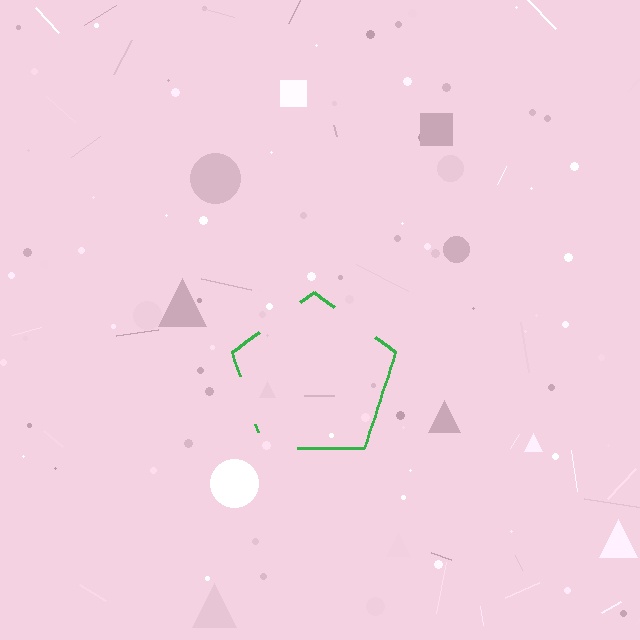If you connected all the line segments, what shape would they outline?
They would outline a pentagon.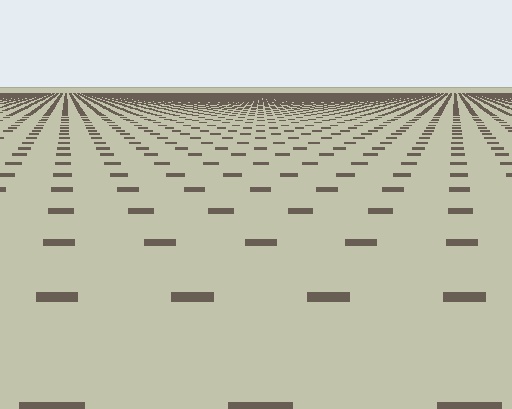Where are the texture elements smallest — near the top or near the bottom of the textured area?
Near the top.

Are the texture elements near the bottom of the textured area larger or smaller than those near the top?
Larger. Near the bottom, elements are closer to the viewer and appear at a bigger on-screen size.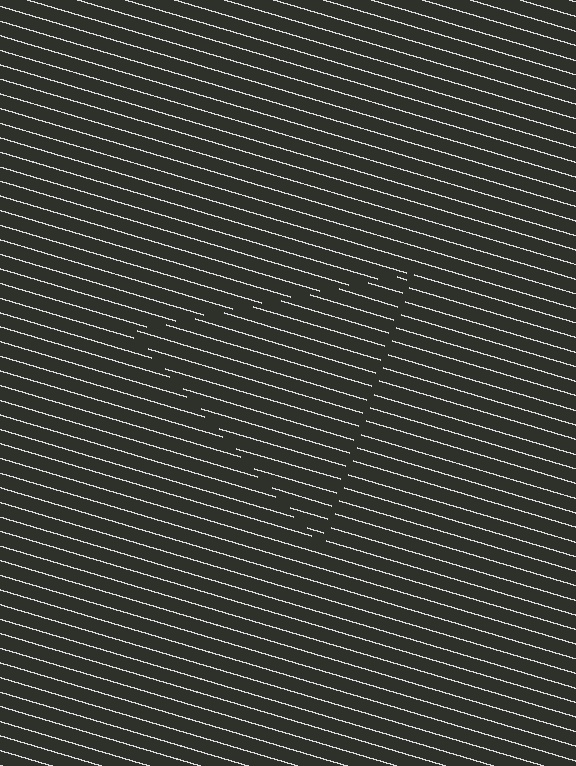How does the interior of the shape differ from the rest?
The interior of the shape contains the same grating, shifted by half a period — the contour is defined by the phase discontinuity where line-ends from the inner and outer gratings abut.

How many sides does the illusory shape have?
3 sides — the line-ends trace a triangle.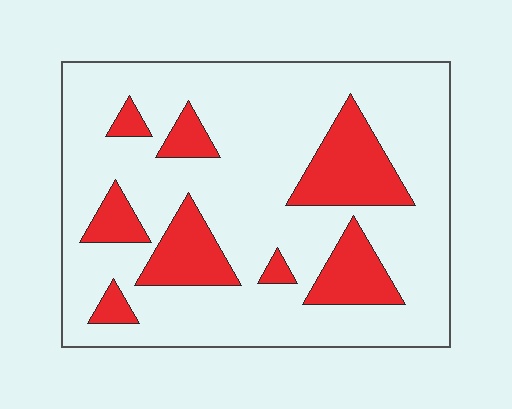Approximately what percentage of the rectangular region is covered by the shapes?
Approximately 20%.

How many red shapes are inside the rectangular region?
8.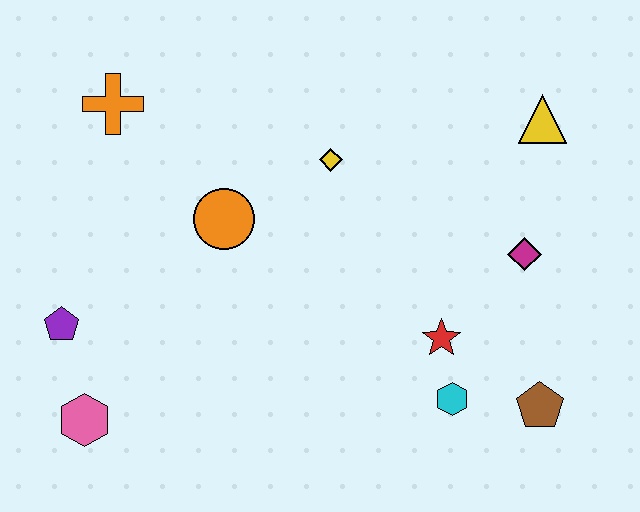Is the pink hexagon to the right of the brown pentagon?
No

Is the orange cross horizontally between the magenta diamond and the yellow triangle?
No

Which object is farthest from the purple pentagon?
The yellow triangle is farthest from the purple pentagon.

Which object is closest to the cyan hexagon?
The red star is closest to the cyan hexagon.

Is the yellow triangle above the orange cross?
No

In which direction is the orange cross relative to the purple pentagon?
The orange cross is above the purple pentagon.